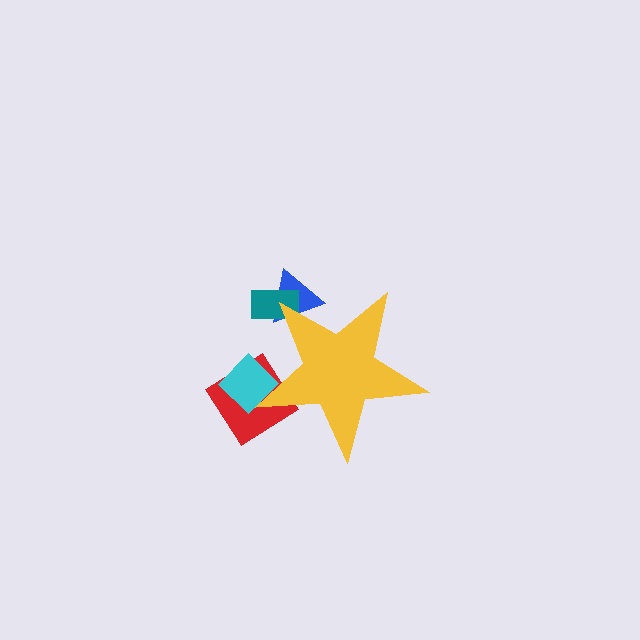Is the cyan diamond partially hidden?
Yes, the cyan diamond is partially hidden behind the yellow star.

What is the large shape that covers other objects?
A yellow star.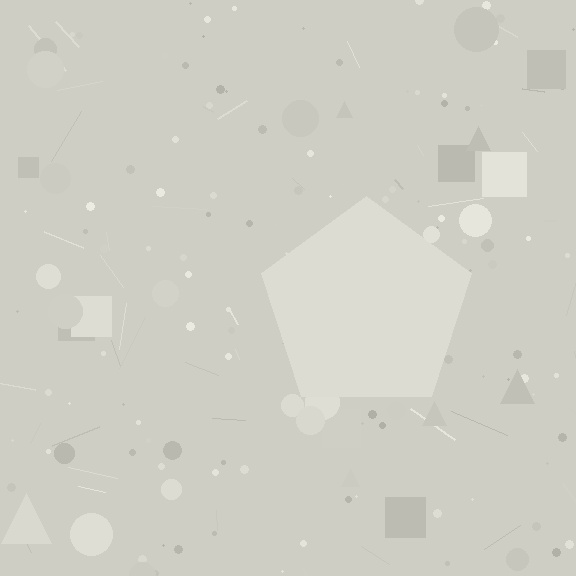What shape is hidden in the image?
A pentagon is hidden in the image.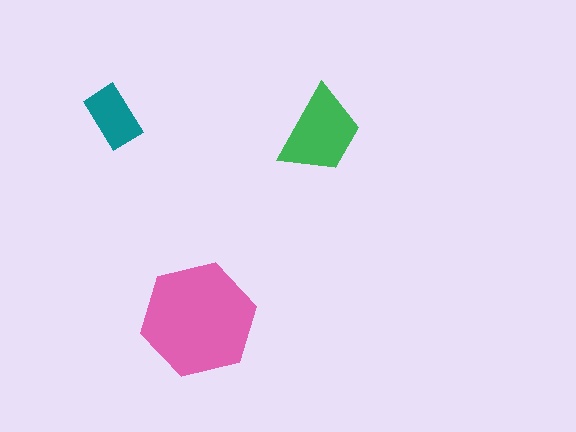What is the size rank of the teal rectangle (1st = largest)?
3rd.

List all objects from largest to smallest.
The pink hexagon, the green trapezoid, the teal rectangle.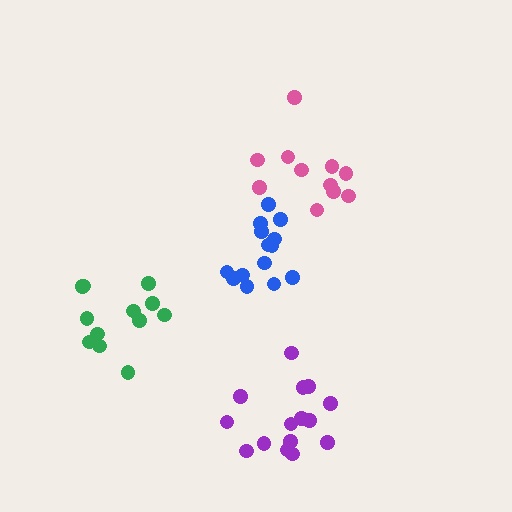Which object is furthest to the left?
The green cluster is leftmost.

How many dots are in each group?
Group 1: 14 dots, Group 2: 12 dots, Group 3: 11 dots, Group 4: 15 dots (52 total).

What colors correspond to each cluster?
The clusters are colored: blue, green, pink, purple.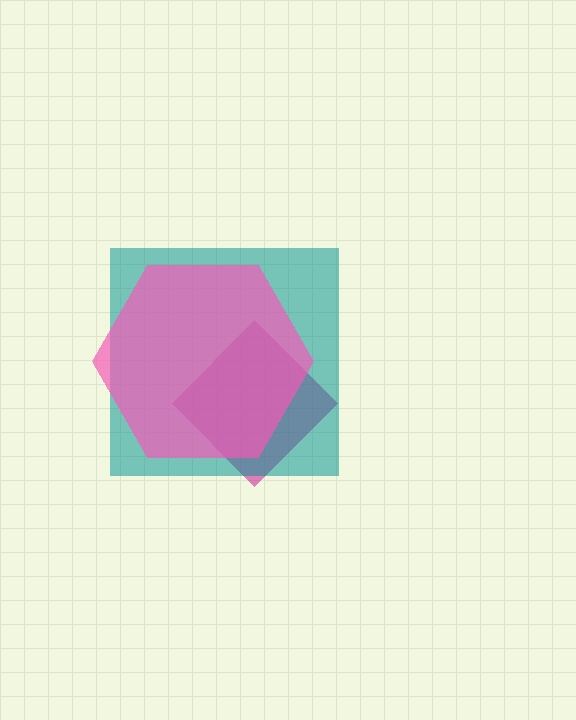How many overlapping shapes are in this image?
There are 3 overlapping shapes in the image.